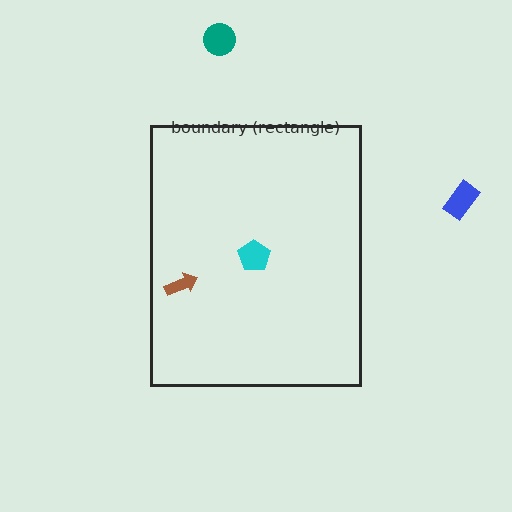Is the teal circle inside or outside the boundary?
Outside.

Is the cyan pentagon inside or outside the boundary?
Inside.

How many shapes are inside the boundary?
2 inside, 2 outside.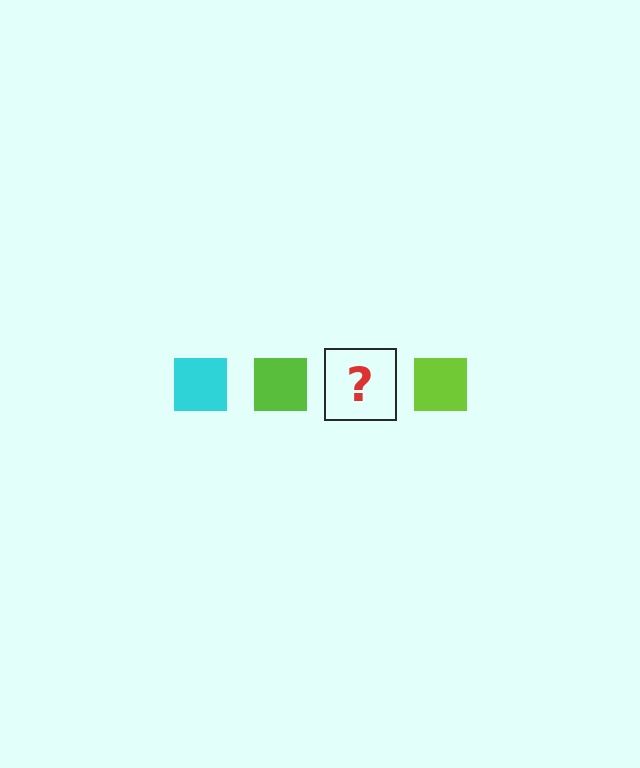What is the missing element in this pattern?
The missing element is a cyan square.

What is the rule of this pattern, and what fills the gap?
The rule is that the pattern cycles through cyan, lime squares. The gap should be filled with a cyan square.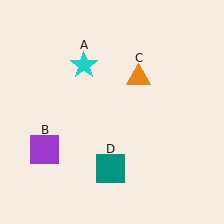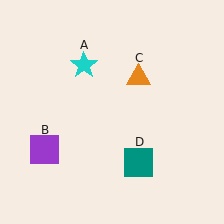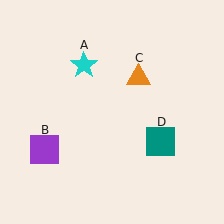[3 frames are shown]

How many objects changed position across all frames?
1 object changed position: teal square (object D).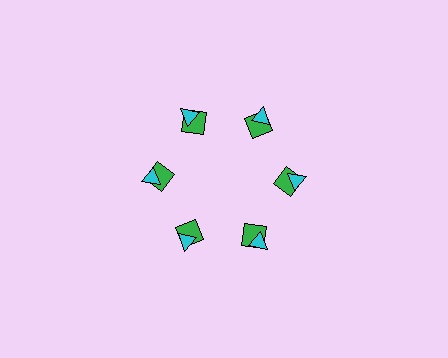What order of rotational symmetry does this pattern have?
This pattern has 6-fold rotational symmetry.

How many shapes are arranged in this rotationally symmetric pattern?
There are 12 shapes, arranged in 6 groups of 2.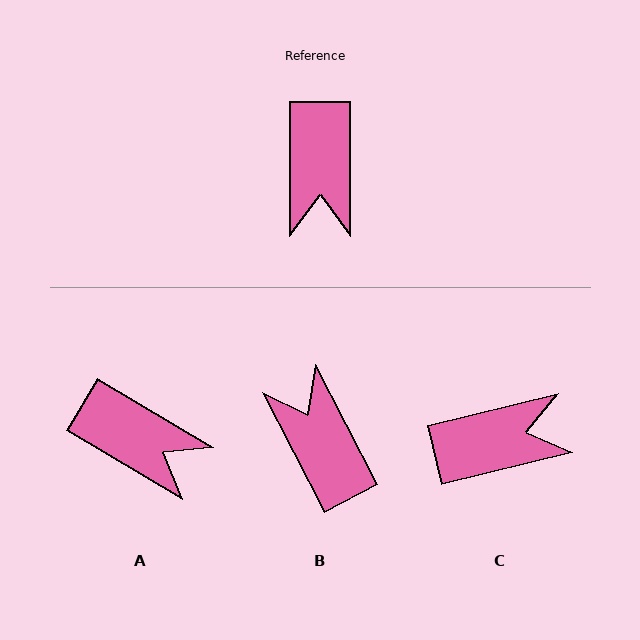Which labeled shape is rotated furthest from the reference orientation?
B, about 153 degrees away.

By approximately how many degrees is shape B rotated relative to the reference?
Approximately 153 degrees clockwise.